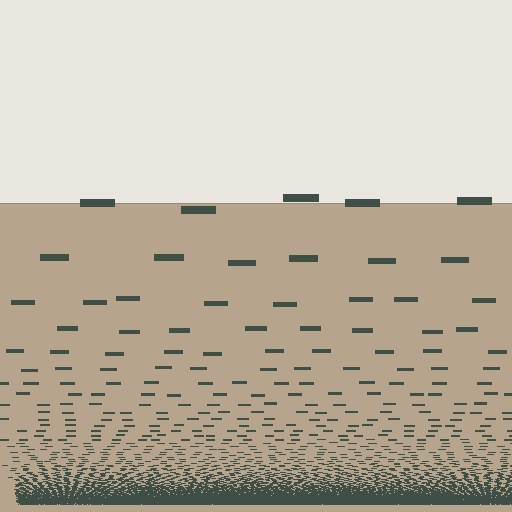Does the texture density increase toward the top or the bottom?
Density increases toward the bottom.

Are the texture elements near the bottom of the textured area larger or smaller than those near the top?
Smaller. The gradient is inverted — elements near the bottom are smaller and denser.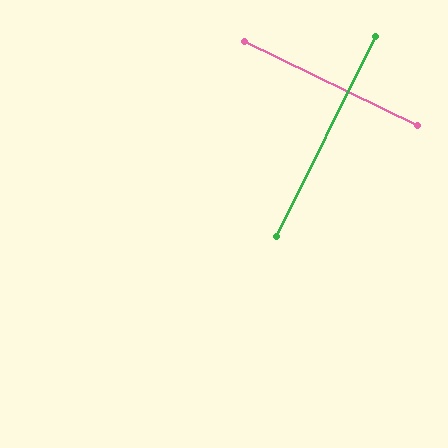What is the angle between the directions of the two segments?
Approximately 90 degrees.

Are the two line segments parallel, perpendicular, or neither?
Perpendicular — they meet at approximately 90°.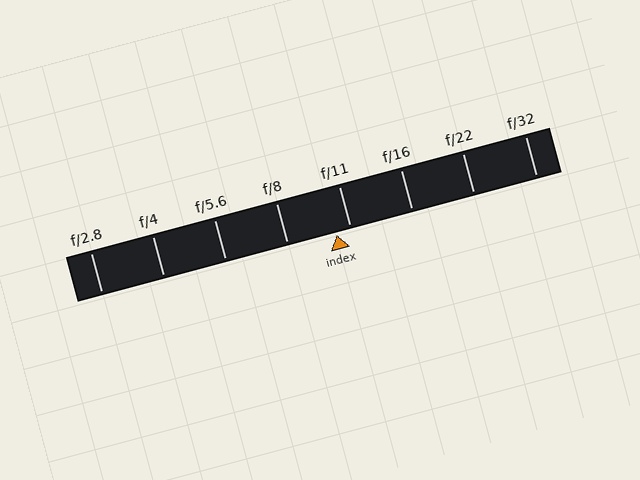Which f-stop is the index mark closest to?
The index mark is closest to f/11.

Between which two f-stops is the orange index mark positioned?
The index mark is between f/8 and f/11.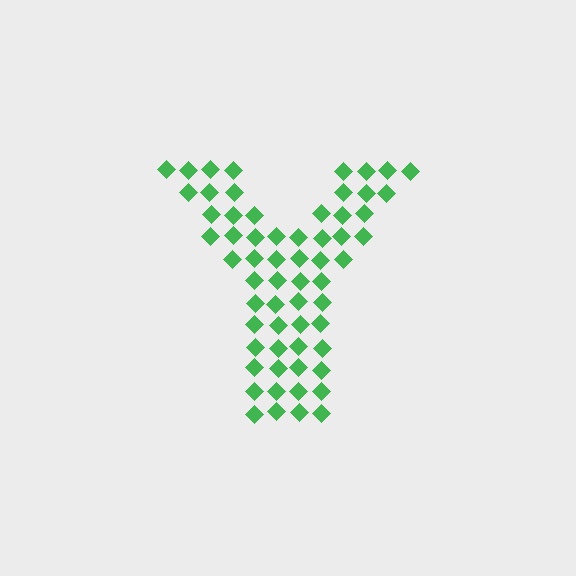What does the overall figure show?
The overall figure shows the letter Y.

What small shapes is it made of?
It is made of small diamonds.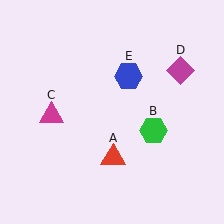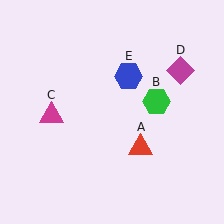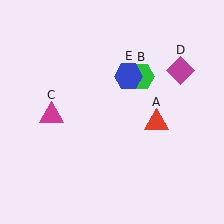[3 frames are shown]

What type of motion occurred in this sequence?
The red triangle (object A), green hexagon (object B) rotated counterclockwise around the center of the scene.